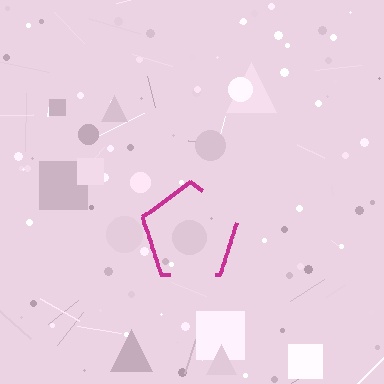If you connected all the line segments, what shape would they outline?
They would outline a pentagon.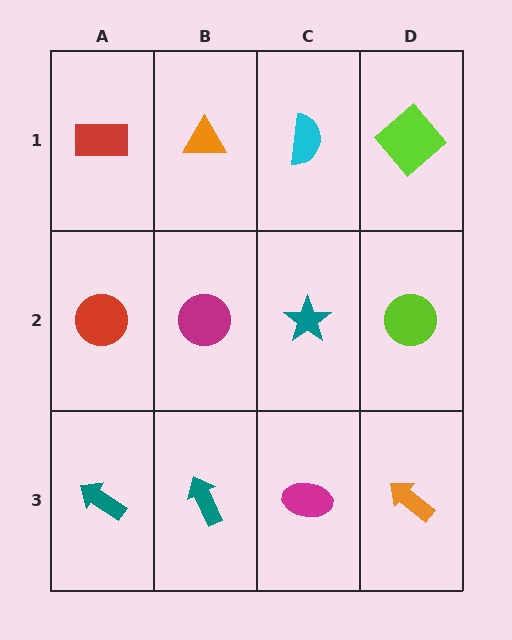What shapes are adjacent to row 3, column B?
A magenta circle (row 2, column B), a teal arrow (row 3, column A), a magenta ellipse (row 3, column C).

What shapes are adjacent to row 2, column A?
A red rectangle (row 1, column A), a teal arrow (row 3, column A), a magenta circle (row 2, column B).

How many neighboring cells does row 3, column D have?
2.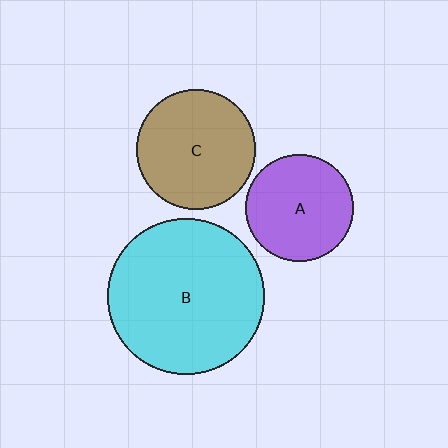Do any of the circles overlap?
No, none of the circles overlap.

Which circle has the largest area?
Circle B (cyan).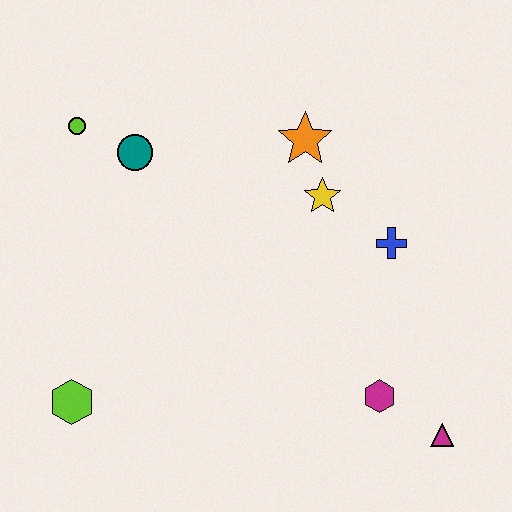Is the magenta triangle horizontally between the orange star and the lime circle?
No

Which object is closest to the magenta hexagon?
The magenta triangle is closest to the magenta hexagon.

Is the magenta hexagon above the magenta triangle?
Yes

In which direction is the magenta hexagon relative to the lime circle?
The magenta hexagon is to the right of the lime circle.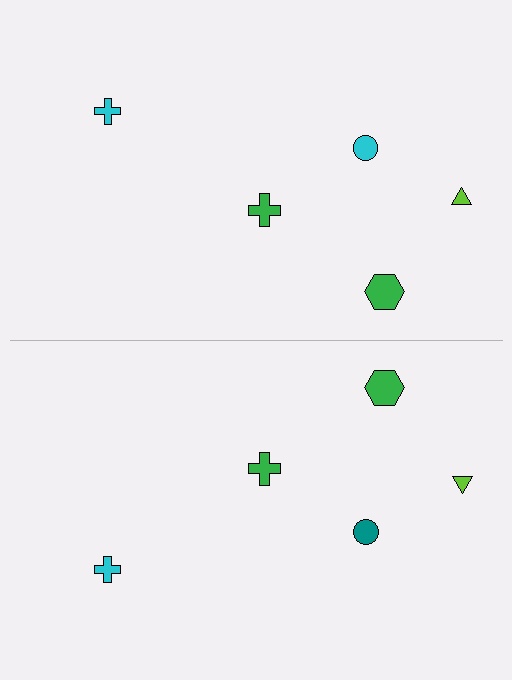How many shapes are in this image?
There are 10 shapes in this image.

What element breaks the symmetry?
The teal circle on the bottom side breaks the symmetry — its mirror counterpart is cyan.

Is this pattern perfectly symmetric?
No, the pattern is not perfectly symmetric. The teal circle on the bottom side breaks the symmetry — its mirror counterpart is cyan.